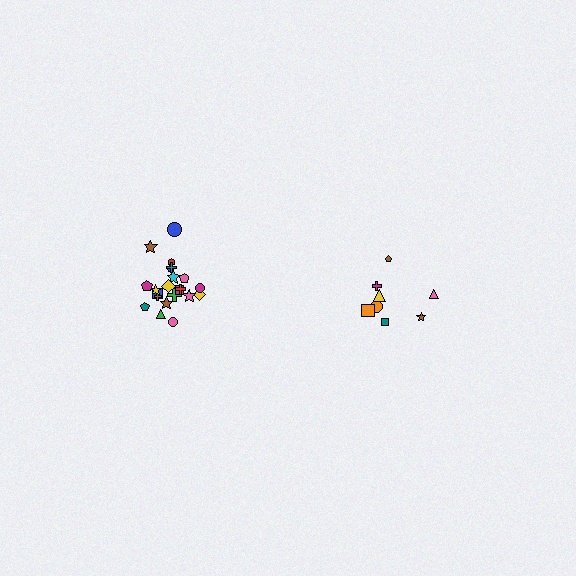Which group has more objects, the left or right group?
The left group.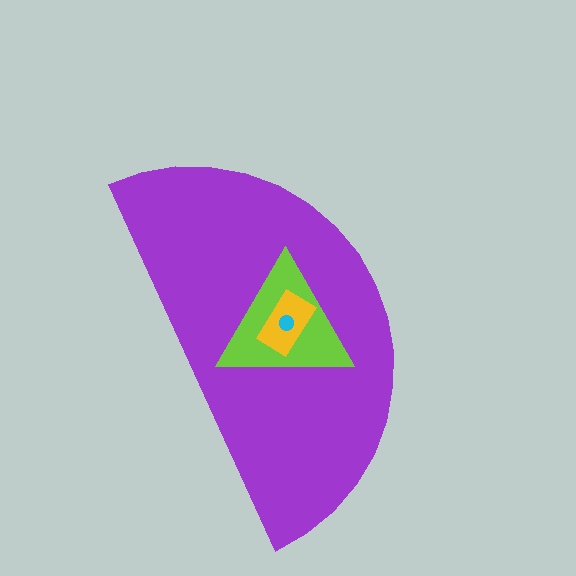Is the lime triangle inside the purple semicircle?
Yes.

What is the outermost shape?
The purple semicircle.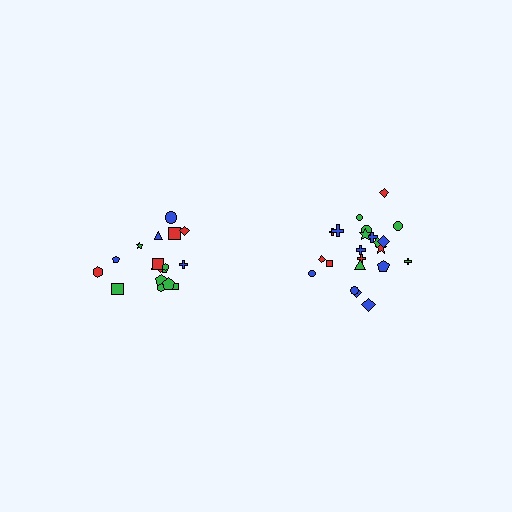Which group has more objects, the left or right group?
The right group.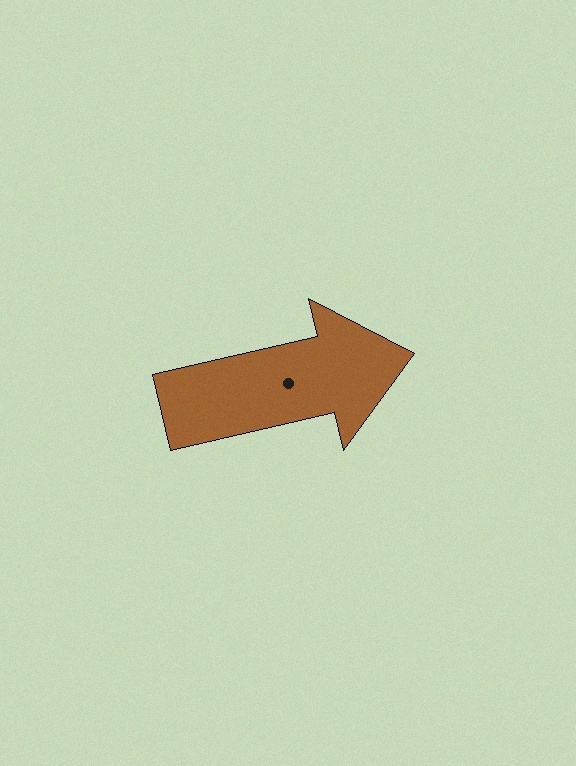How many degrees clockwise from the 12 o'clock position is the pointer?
Approximately 77 degrees.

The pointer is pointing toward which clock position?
Roughly 3 o'clock.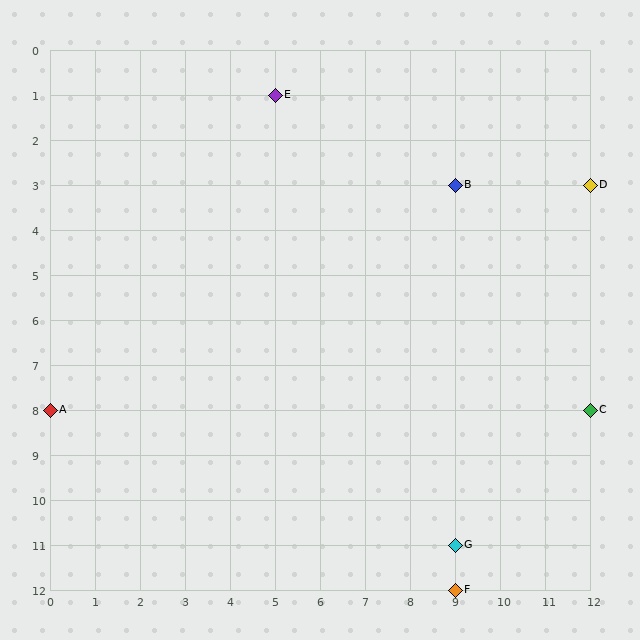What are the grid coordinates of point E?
Point E is at grid coordinates (5, 1).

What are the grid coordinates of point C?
Point C is at grid coordinates (12, 8).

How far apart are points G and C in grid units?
Points G and C are 3 columns and 3 rows apart (about 4.2 grid units diagonally).